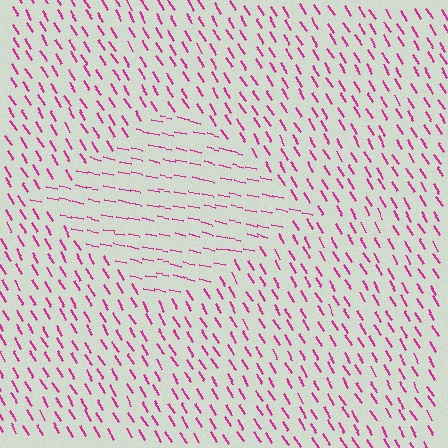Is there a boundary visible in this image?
Yes, there is a texture boundary formed by a change in line orientation.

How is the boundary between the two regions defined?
The boundary is defined purely by a change in line orientation (approximately 45 degrees difference). All lines are the same color and thickness.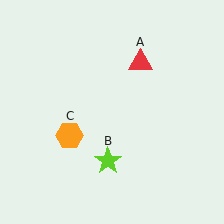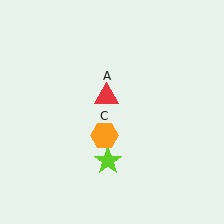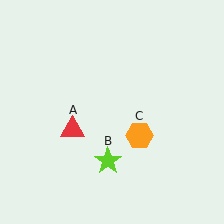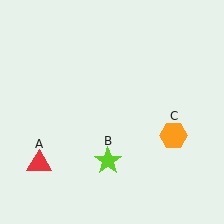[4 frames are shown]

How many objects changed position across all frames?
2 objects changed position: red triangle (object A), orange hexagon (object C).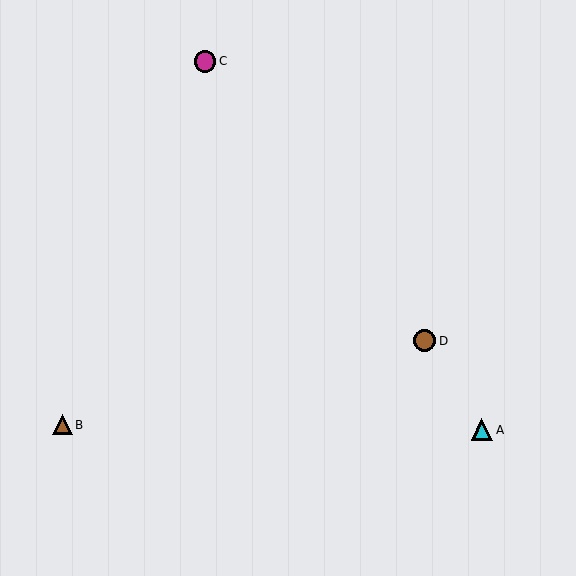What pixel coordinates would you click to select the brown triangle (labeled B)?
Click at (63, 425) to select the brown triangle B.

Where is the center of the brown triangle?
The center of the brown triangle is at (63, 425).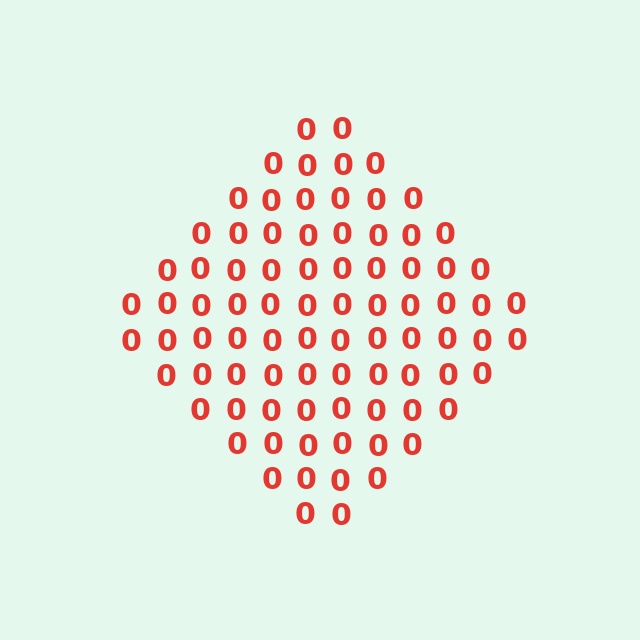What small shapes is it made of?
It is made of small digit 0's.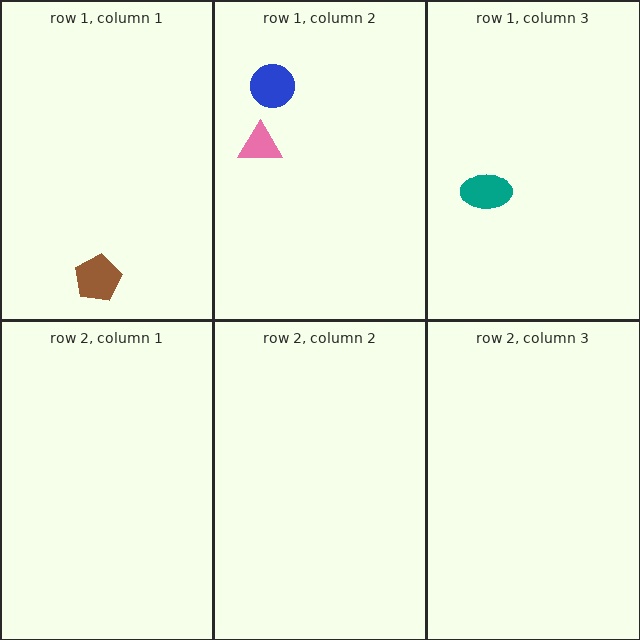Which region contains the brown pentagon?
The row 1, column 1 region.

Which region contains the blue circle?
The row 1, column 2 region.